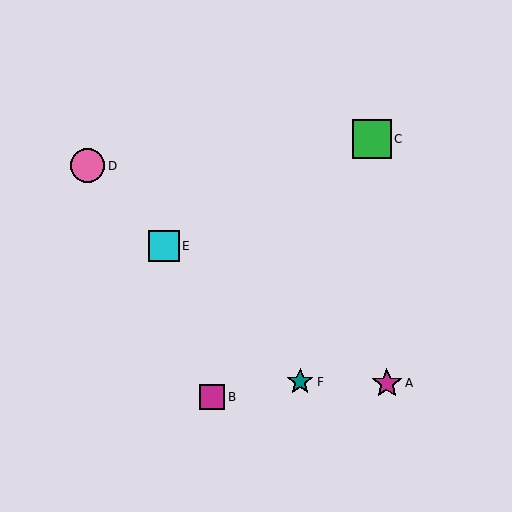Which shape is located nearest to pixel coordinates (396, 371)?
The magenta star (labeled A) at (387, 383) is nearest to that location.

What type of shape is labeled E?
Shape E is a cyan square.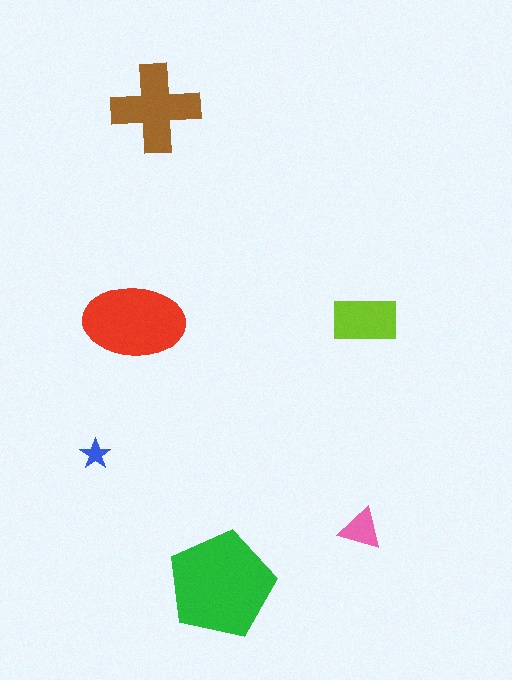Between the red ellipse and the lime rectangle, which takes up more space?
The red ellipse.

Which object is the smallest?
The blue star.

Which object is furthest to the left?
The blue star is leftmost.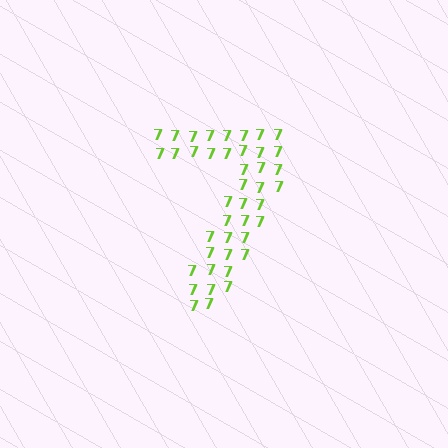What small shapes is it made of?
It is made of small digit 7's.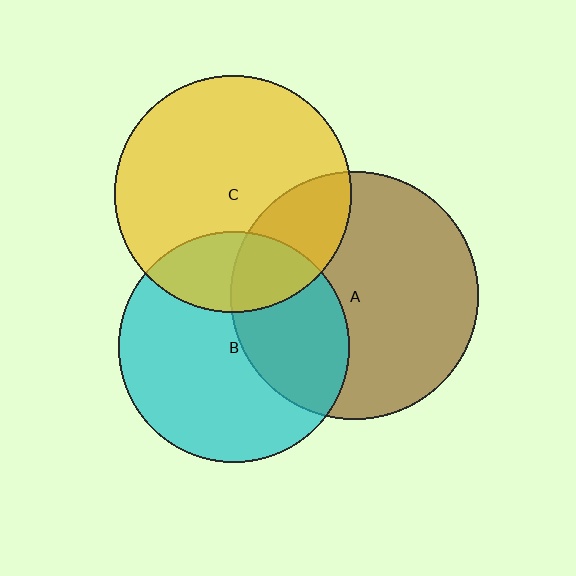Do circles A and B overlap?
Yes.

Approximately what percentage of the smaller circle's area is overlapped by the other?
Approximately 35%.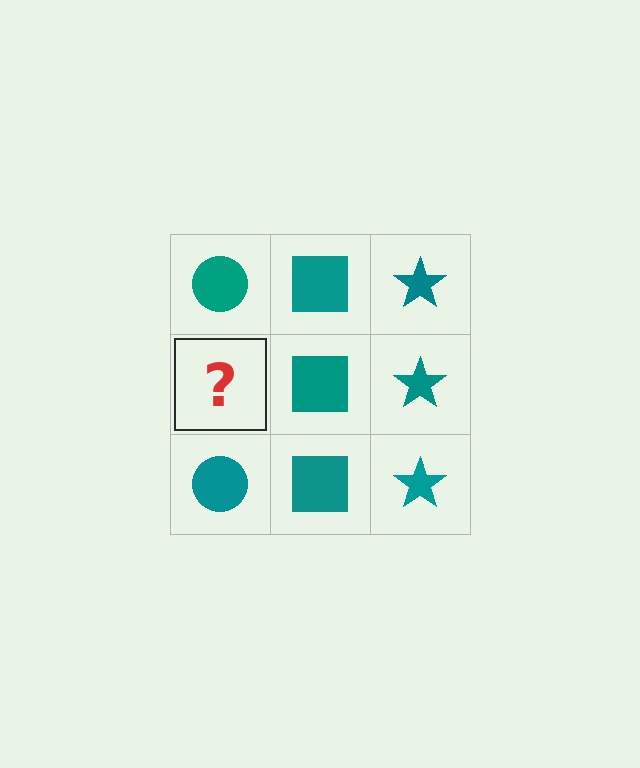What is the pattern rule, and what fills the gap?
The rule is that each column has a consistent shape. The gap should be filled with a teal circle.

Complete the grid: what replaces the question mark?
The question mark should be replaced with a teal circle.